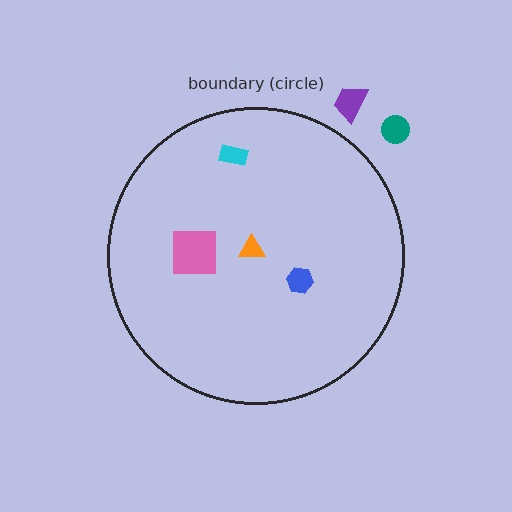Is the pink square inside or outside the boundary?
Inside.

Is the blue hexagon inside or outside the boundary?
Inside.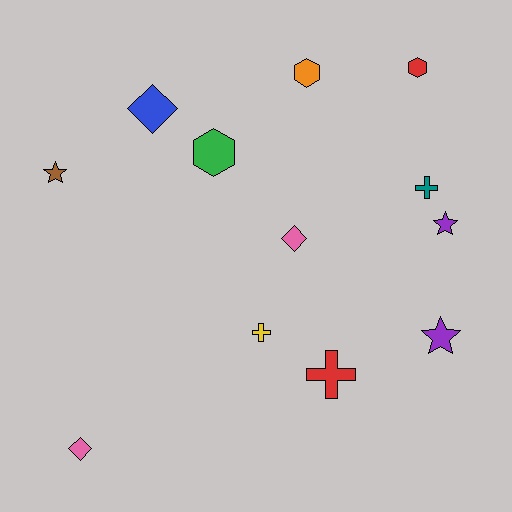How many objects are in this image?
There are 12 objects.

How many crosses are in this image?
There are 3 crosses.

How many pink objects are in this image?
There are 2 pink objects.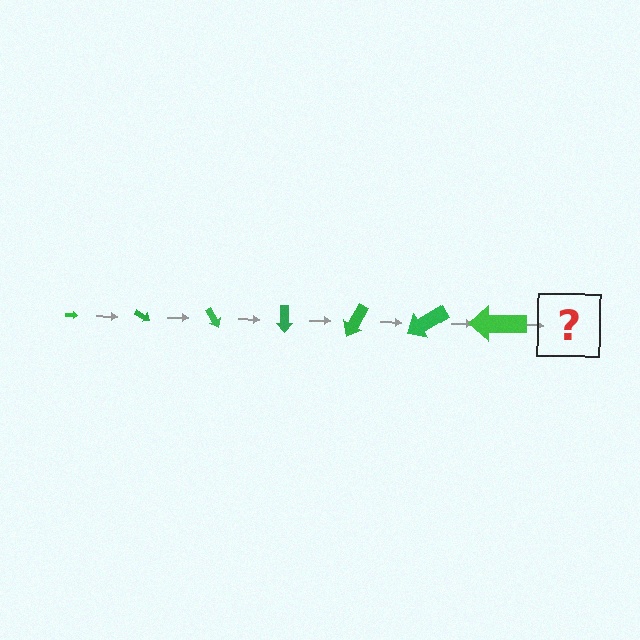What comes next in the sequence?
The next element should be an arrow, larger than the previous one and rotated 210 degrees from the start.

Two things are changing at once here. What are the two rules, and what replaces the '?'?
The two rules are that the arrow grows larger each step and it rotates 30 degrees each step. The '?' should be an arrow, larger than the previous one and rotated 210 degrees from the start.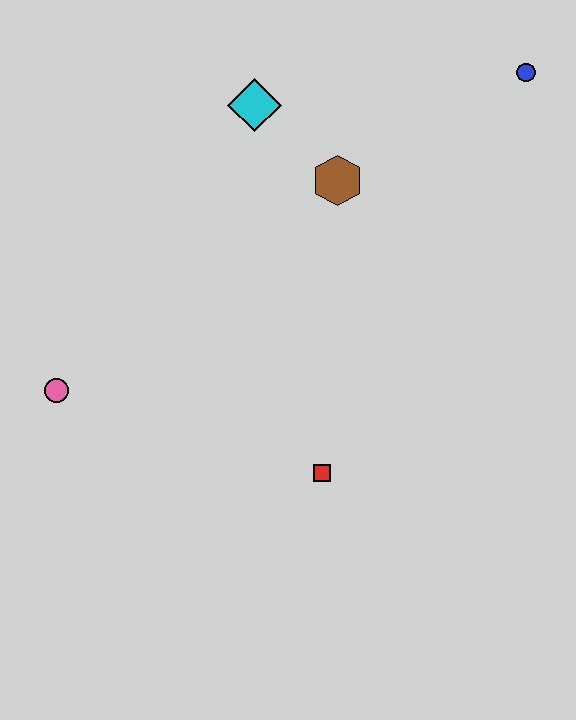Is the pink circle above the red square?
Yes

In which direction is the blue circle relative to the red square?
The blue circle is above the red square.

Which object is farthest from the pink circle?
The blue circle is farthest from the pink circle.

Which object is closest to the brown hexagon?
The cyan diamond is closest to the brown hexagon.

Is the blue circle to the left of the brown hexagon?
No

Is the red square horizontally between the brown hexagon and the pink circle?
Yes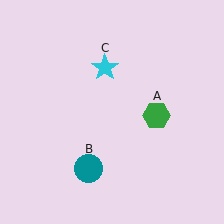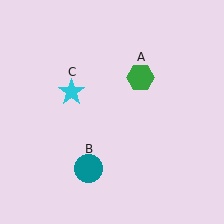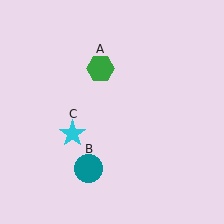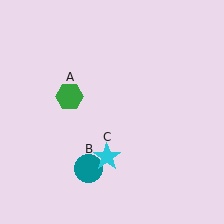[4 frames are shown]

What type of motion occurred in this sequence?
The green hexagon (object A), cyan star (object C) rotated counterclockwise around the center of the scene.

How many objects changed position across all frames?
2 objects changed position: green hexagon (object A), cyan star (object C).